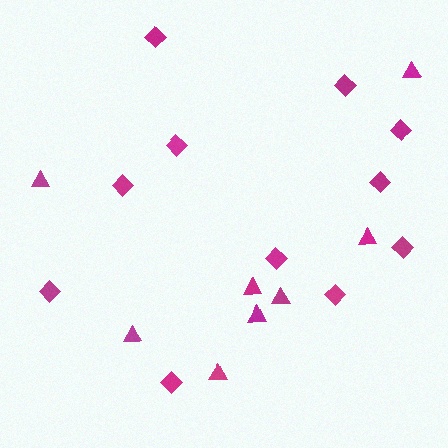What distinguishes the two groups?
There are 2 groups: one group of diamonds (11) and one group of triangles (8).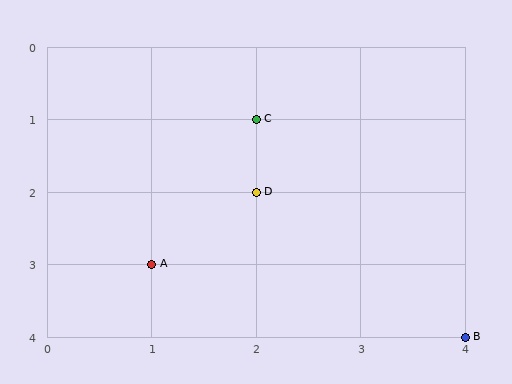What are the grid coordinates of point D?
Point D is at grid coordinates (2, 2).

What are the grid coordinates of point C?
Point C is at grid coordinates (2, 1).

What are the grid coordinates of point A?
Point A is at grid coordinates (1, 3).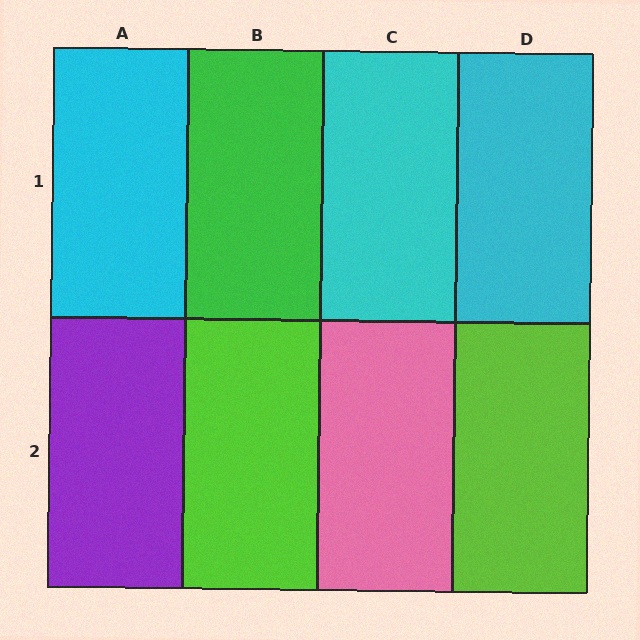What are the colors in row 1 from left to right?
Cyan, green, cyan, cyan.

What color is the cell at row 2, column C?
Pink.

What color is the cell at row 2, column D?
Lime.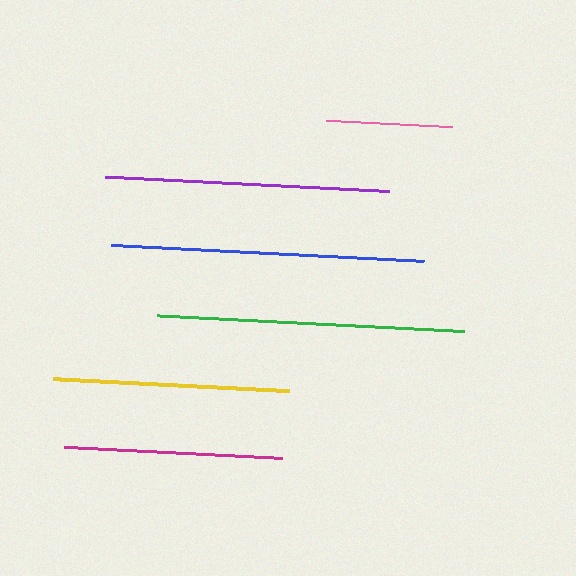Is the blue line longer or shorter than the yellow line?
The blue line is longer than the yellow line.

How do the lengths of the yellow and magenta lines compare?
The yellow and magenta lines are approximately the same length.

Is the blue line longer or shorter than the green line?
The blue line is longer than the green line.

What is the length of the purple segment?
The purple segment is approximately 284 pixels long.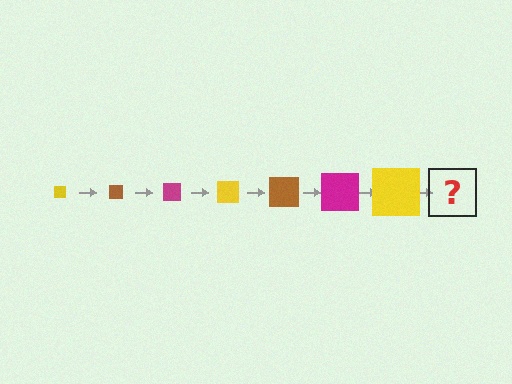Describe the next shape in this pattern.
It should be a brown square, larger than the previous one.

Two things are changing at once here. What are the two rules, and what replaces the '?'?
The two rules are that the square grows larger each step and the color cycles through yellow, brown, and magenta. The '?' should be a brown square, larger than the previous one.